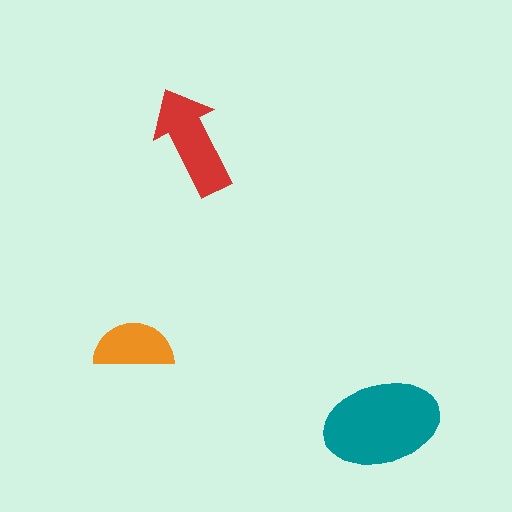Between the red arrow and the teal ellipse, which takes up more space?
The teal ellipse.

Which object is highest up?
The red arrow is topmost.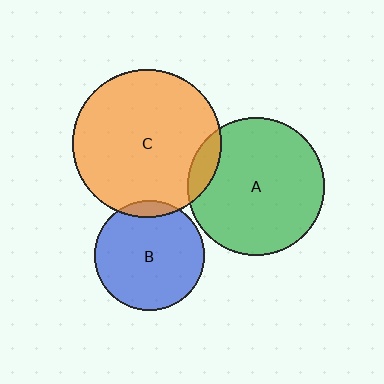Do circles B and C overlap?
Yes.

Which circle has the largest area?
Circle C (orange).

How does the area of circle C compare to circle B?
Approximately 1.8 times.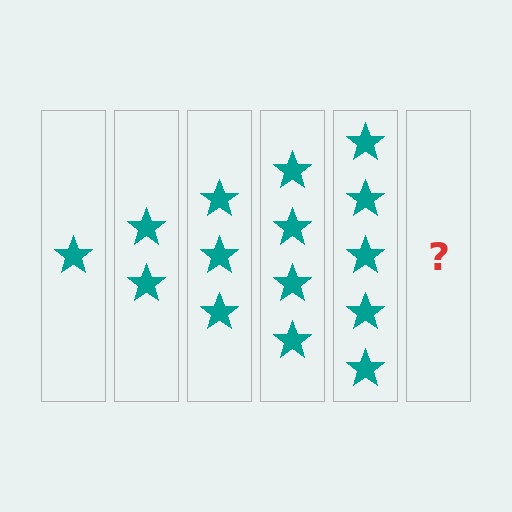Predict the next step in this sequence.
The next step is 6 stars.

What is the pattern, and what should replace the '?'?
The pattern is that each step adds one more star. The '?' should be 6 stars.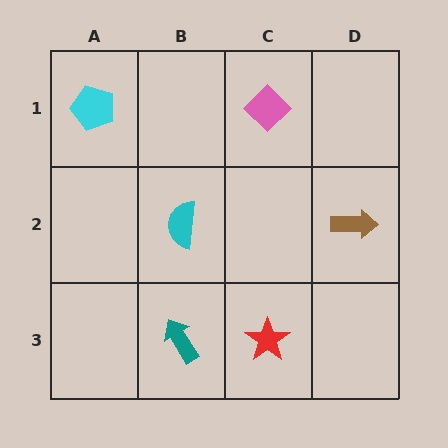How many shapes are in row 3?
2 shapes.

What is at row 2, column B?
A cyan semicircle.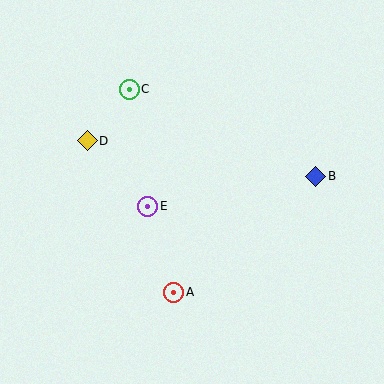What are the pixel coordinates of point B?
Point B is at (316, 176).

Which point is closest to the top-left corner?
Point C is closest to the top-left corner.